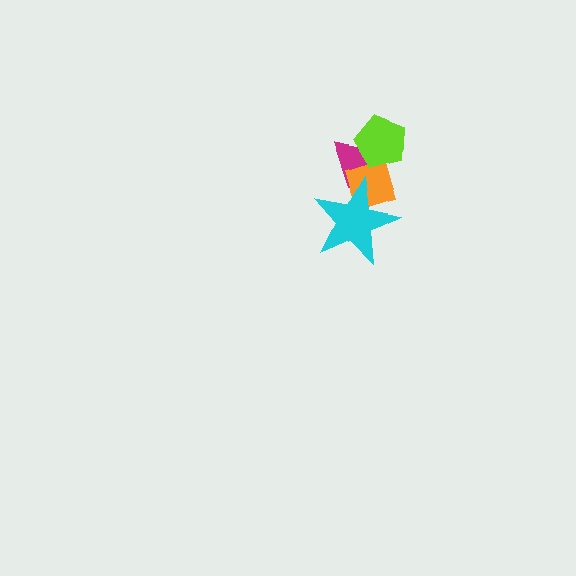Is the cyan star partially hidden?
No, no other shape covers it.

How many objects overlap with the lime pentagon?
2 objects overlap with the lime pentagon.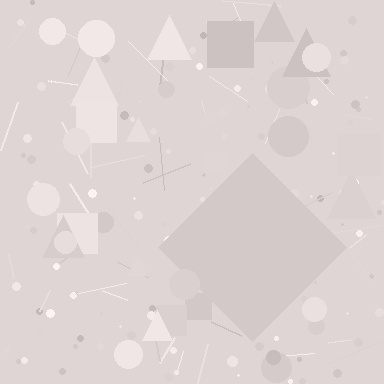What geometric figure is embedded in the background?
A diamond is embedded in the background.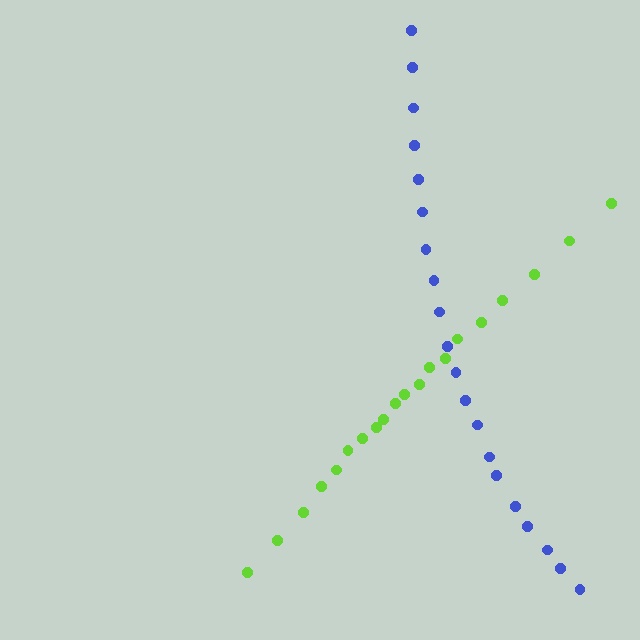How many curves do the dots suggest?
There are 2 distinct paths.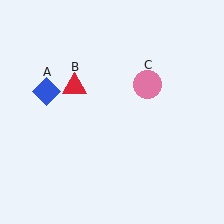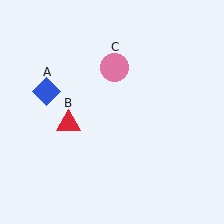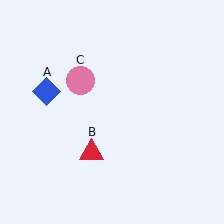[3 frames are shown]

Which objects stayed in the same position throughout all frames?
Blue diamond (object A) remained stationary.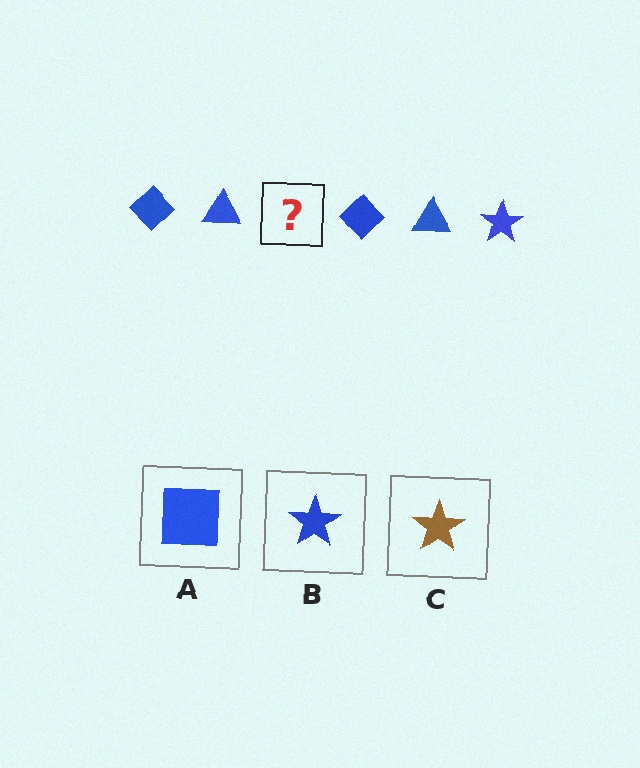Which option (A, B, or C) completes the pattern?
B.